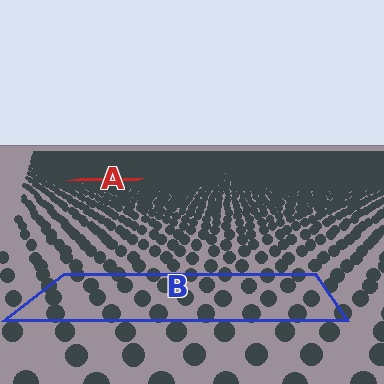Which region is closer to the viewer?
Region B is closer. The texture elements there are larger and more spread out.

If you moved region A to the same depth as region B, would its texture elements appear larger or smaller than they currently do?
They would appear larger. At a closer depth, the same texture elements are projected at a bigger on-screen size.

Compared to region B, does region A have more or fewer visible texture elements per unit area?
Region A has more texture elements per unit area — they are packed more densely because it is farther away.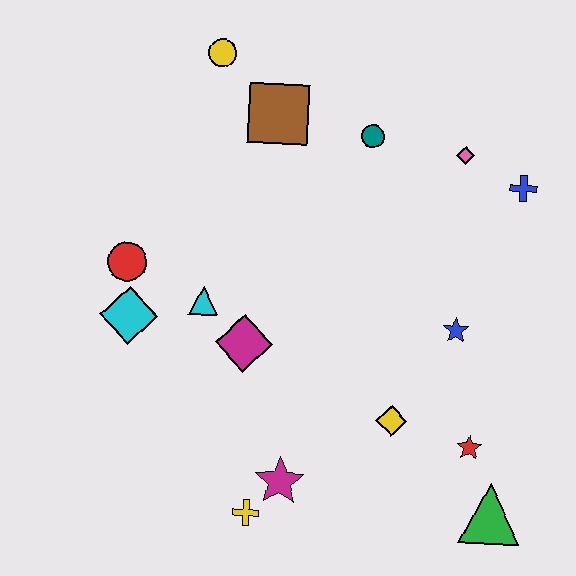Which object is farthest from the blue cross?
The yellow cross is farthest from the blue cross.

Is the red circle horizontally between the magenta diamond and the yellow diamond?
No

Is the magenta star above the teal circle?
No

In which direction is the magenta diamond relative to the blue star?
The magenta diamond is to the left of the blue star.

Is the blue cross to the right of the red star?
Yes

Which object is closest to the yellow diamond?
The red star is closest to the yellow diamond.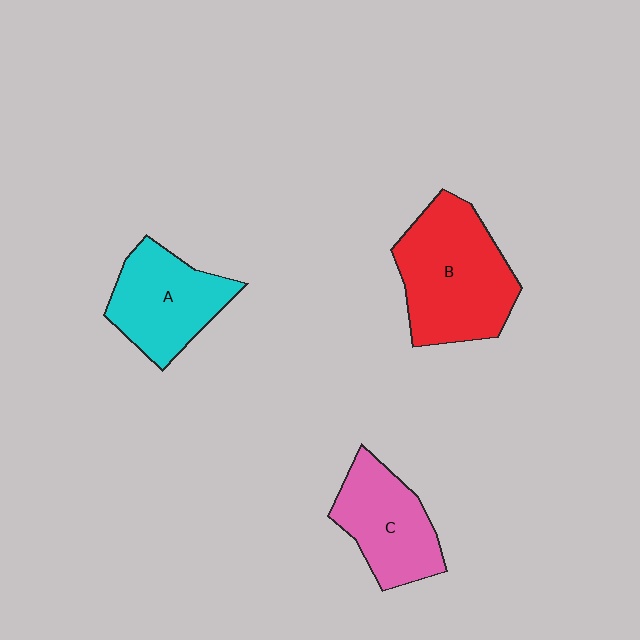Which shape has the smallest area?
Shape C (pink).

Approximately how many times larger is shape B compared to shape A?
Approximately 1.4 times.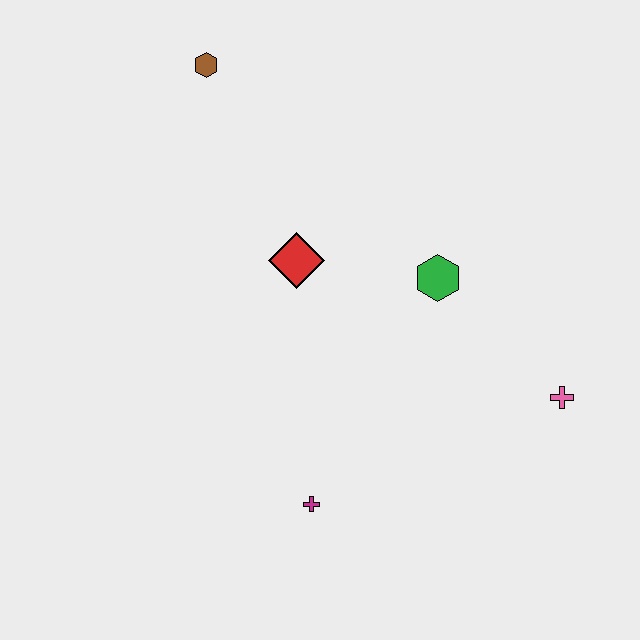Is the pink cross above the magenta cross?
Yes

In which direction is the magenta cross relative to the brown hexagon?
The magenta cross is below the brown hexagon.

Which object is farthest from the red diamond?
The pink cross is farthest from the red diamond.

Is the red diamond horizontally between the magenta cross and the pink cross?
No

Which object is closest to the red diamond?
The green hexagon is closest to the red diamond.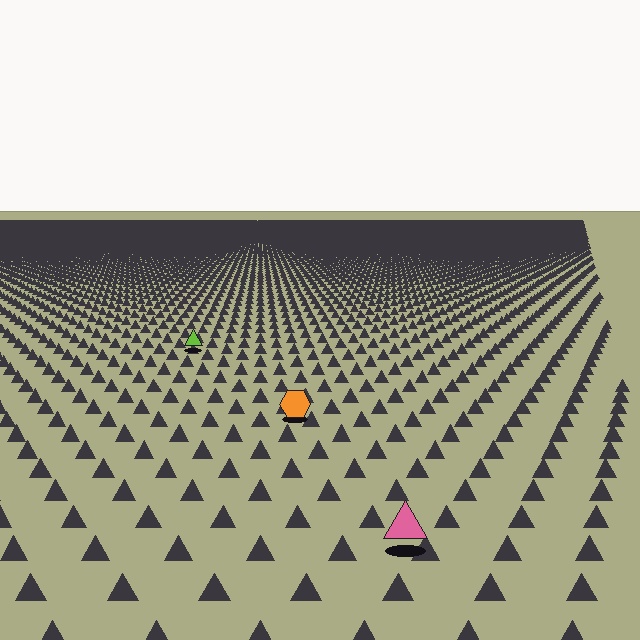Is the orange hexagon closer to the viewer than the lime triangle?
Yes. The orange hexagon is closer — you can tell from the texture gradient: the ground texture is coarser near it.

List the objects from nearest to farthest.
From nearest to farthest: the pink triangle, the orange hexagon, the lime triangle.